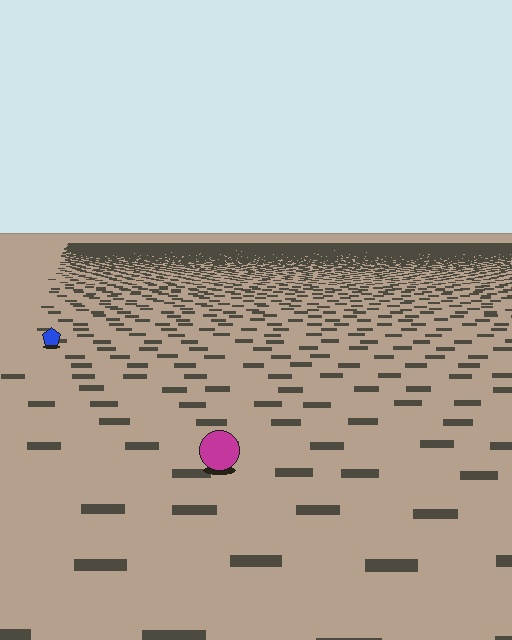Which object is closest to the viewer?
The magenta circle is closest. The texture marks near it are larger and more spread out.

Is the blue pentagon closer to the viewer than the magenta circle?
No. The magenta circle is closer — you can tell from the texture gradient: the ground texture is coarser near it.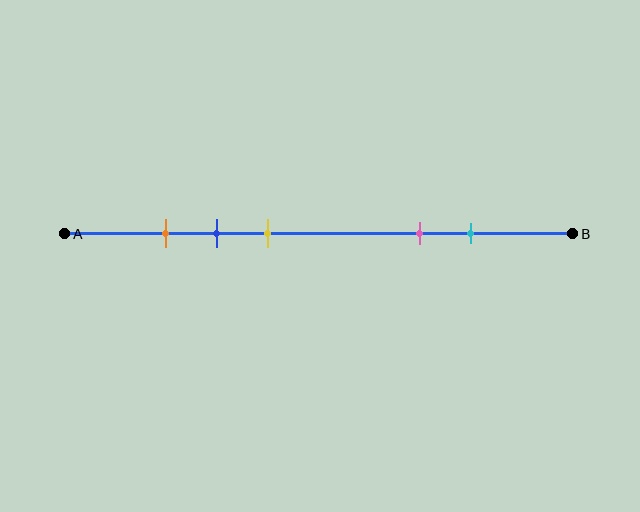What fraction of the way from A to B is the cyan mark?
The cyan mark is approximately 80% (0.8) of the way from A to B.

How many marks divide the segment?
There are 5 marks dividing the segment.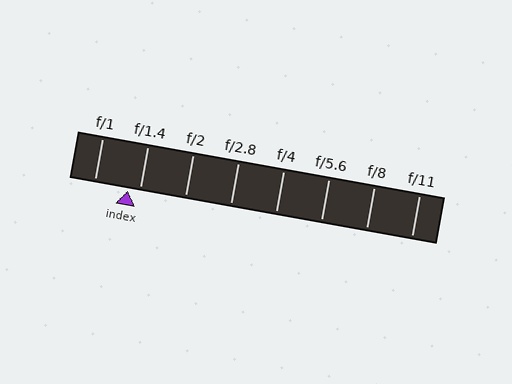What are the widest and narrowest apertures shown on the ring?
The widest aperture shown is f/1 and the narrowest is f/11.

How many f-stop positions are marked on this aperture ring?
There are 8 f-stop positions marked.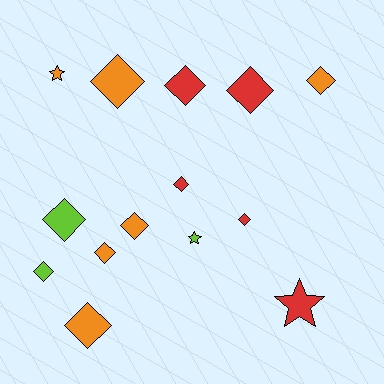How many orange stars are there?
There is 1 orange star.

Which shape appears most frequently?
Diamond, with 11 objects.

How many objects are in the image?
There are 14 objects.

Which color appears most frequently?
Orange, with 6 objects.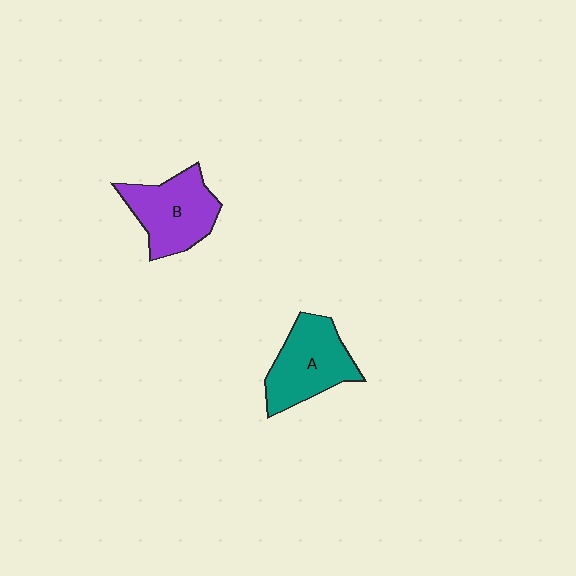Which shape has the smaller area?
Shape B (purple).